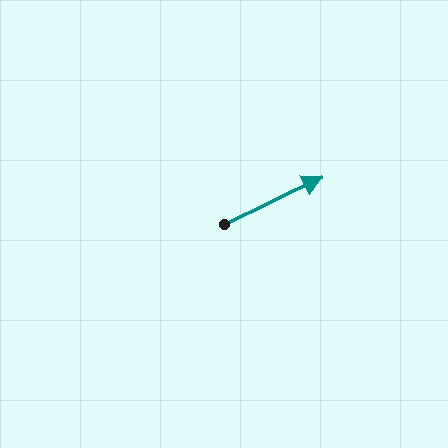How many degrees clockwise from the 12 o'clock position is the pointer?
Approximately 64 degrees.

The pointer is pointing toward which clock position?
Roughly 2 o'clock.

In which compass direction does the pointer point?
Northeast.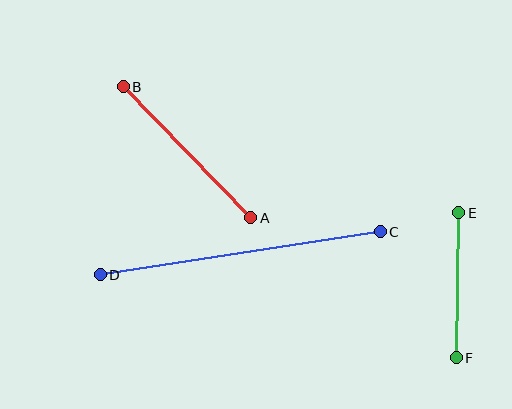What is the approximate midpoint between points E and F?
The midpoint is at approximately (457, 285) pixels.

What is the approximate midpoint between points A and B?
The midpoint is at approximately (187, 152) pixels.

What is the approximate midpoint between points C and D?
The midpoint is at approximately (240, 253) pixels.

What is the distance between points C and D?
The distance is approximately 283 pixels.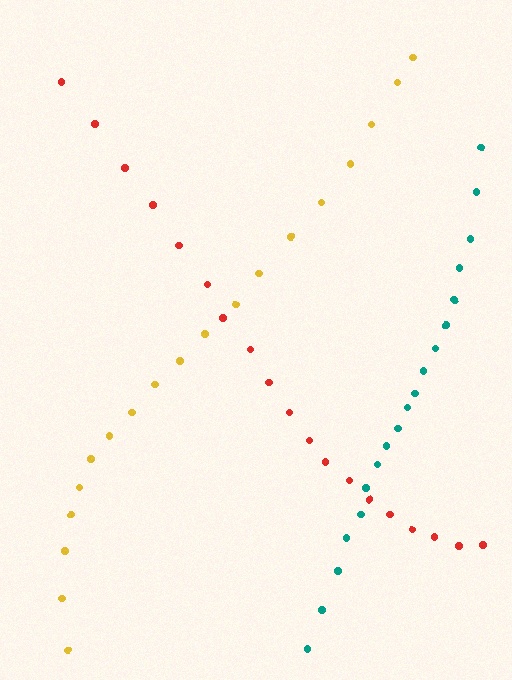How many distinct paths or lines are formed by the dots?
There are 3 distinct paths.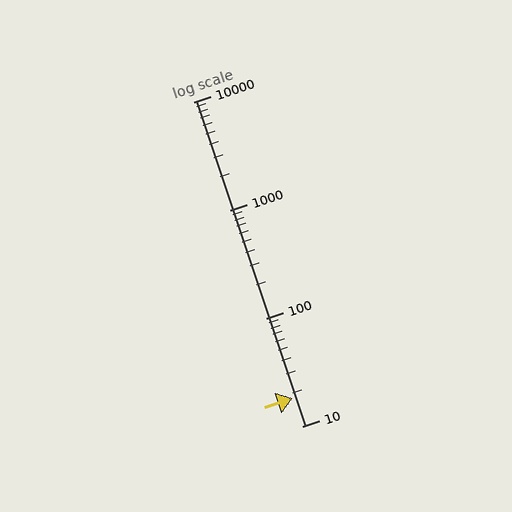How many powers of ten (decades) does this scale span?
The scale spans 3 decades, from 10 to 10000.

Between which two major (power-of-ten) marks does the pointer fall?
The pointer is between 10 and 100.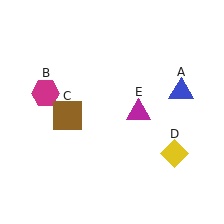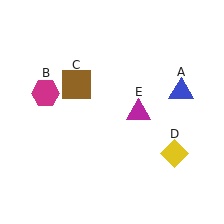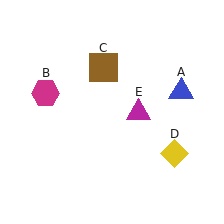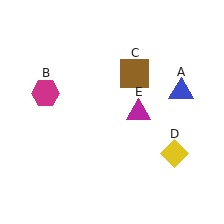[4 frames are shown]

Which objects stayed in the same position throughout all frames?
Blue triangle (object A) and magenta hexagon (object B) and yellow diamond (object D) and magenta triangle (object E) remained stationary.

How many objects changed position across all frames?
1 object changed position: brown square (object C).